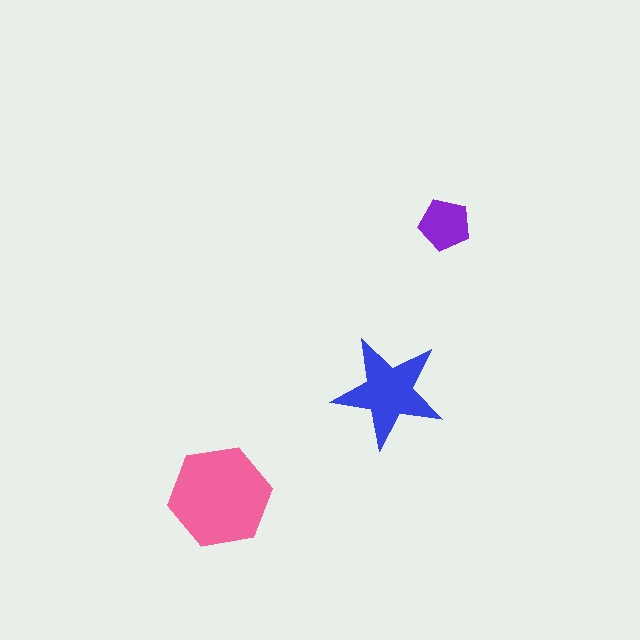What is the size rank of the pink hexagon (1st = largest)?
1st.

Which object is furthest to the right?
The purple pentagon is rightmost.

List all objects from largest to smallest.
The pink hexagon, the blue star, the purple pentagon.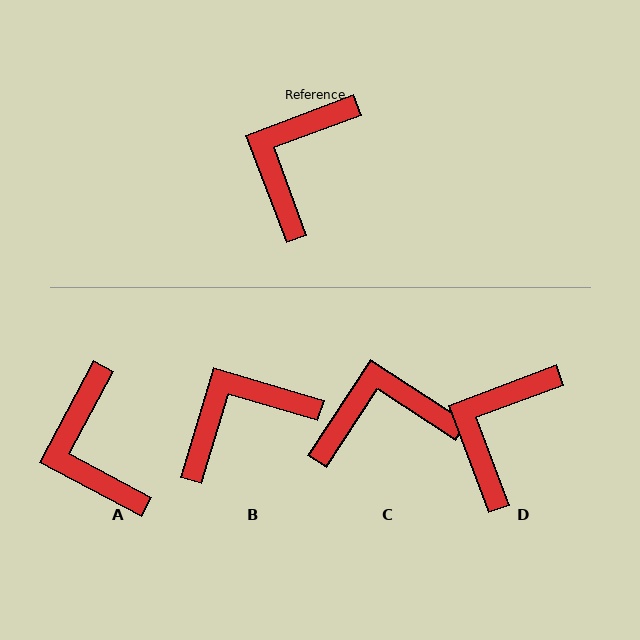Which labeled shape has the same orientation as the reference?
D.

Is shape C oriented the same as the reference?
No, it is off by about 54 degrees.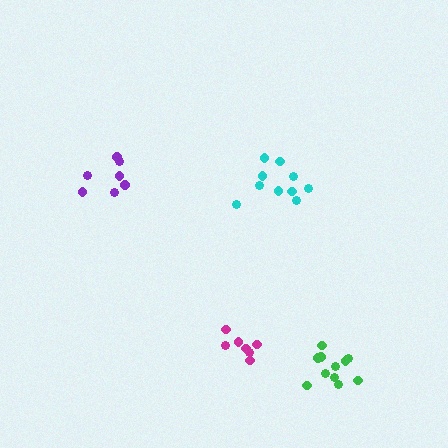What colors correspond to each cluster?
The clusters are colored: cyan, purple, green, magenta.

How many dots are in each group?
Group 1: 10 dots, Group 2: 7 dots, Group 3: 11 dots, Group 4: 7 dots (35 total).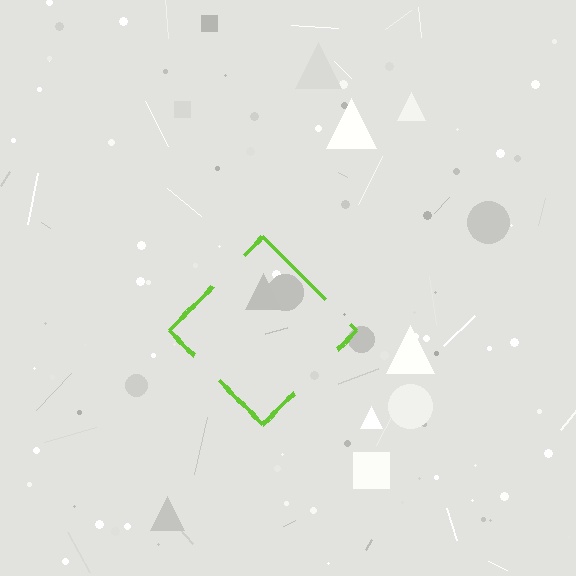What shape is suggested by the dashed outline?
The dashed outline suggests a diamond.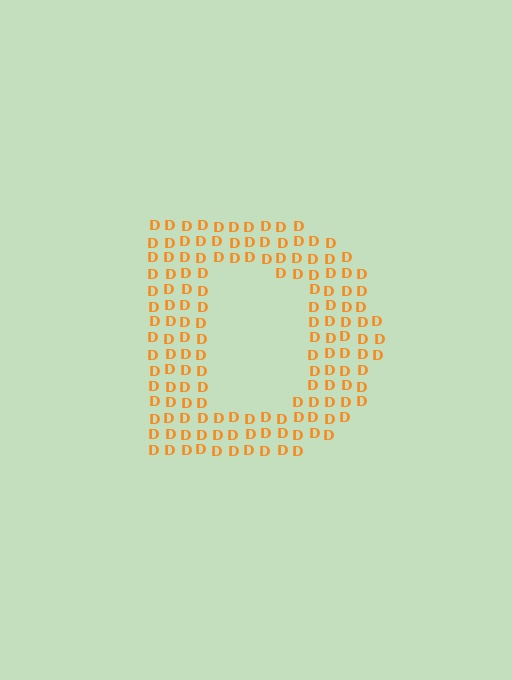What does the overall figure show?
The overall figure shows the letter D.